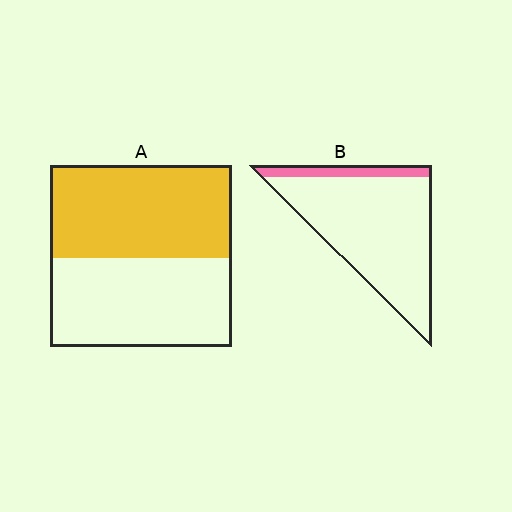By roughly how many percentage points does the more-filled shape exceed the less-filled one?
By roughly 40 percentage points (A over B).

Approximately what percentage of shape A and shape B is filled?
A is approximately 50% and B is approximately 15%.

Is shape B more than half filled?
No.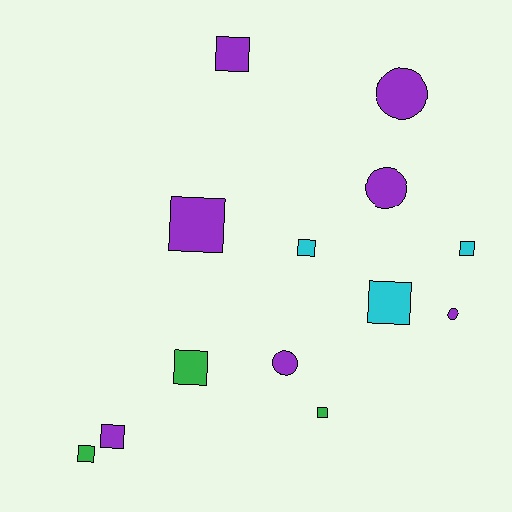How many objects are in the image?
There are 13 objects.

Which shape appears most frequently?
Square, with 9 objects.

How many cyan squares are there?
There are 3 cyan squares.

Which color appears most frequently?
Purple, with 7 objects.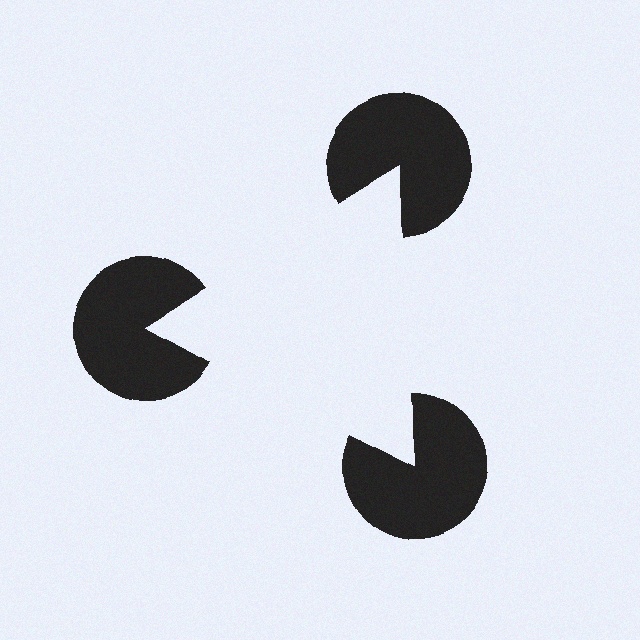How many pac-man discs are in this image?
There are 3 — one at each vertex of the illusory triangle.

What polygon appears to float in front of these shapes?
An illusory triangle — its edges are inferred from the aligned wedge cuts in the pac-man discs, not physically drawn.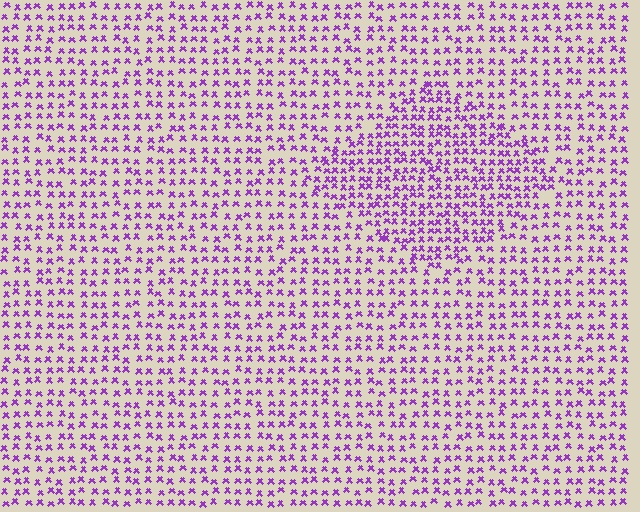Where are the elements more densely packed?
The elements are more densely packed inside the diamond boundary.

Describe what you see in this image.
The image contains small purple elements arranged at two different densities. A diamond-shaped region is visible where the elements are more densely packed than the surrounding area.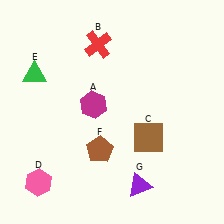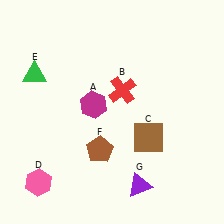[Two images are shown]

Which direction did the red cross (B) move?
The red cross (B) moved down.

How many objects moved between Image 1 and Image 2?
1 object moved between the two images.